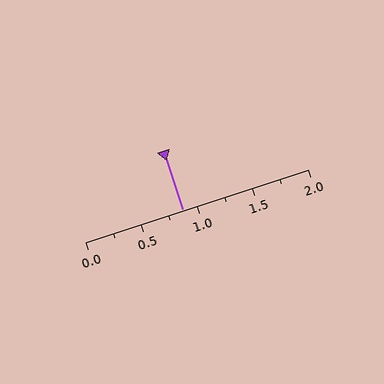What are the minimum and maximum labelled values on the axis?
The axis runs from 0.0 to 2.0.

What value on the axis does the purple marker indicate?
The marker indicates approximately 0.88.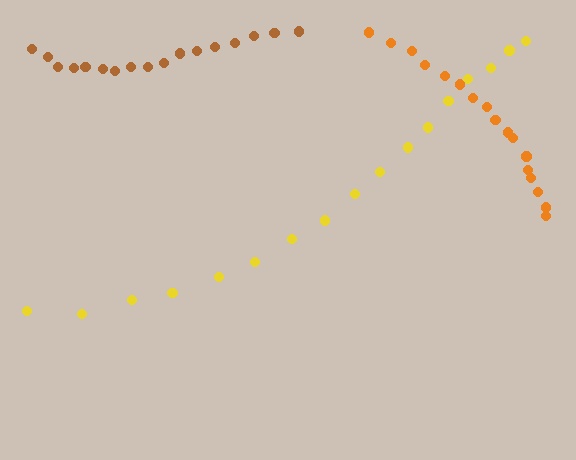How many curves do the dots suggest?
There are 3 distinct paths.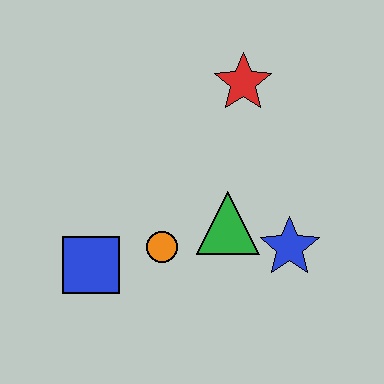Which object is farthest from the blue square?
The red star is farthest from the blue square.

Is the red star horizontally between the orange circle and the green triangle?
No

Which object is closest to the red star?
The green triangle is closest to the red star.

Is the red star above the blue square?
Yes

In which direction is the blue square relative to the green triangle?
The blue square is to the left of the green triangle.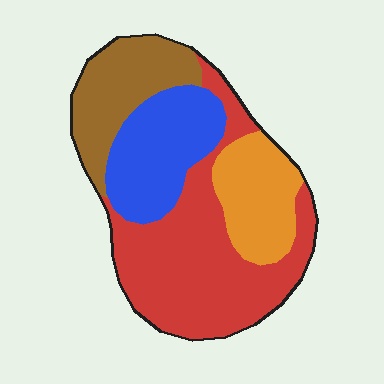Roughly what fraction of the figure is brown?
Brown takes up between a sixth and a third of the figure.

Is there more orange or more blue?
Blue.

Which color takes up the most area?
Red, at roughly 45%.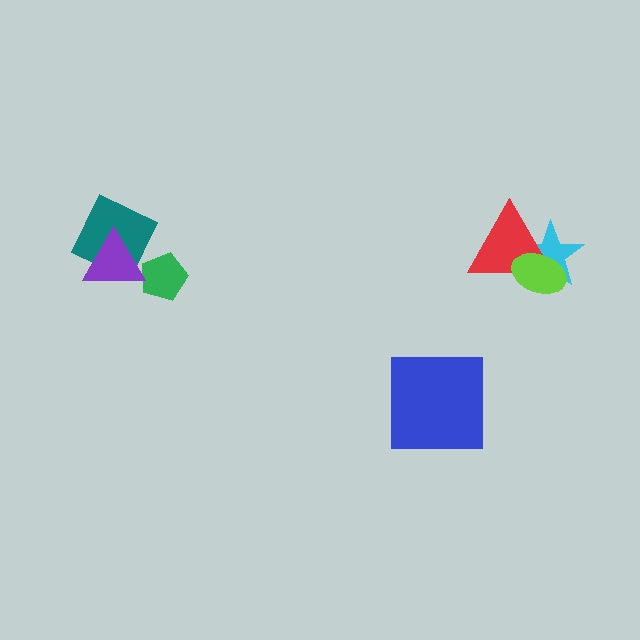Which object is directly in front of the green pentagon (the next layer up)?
The teal diamond is directly in front of the green pentagon.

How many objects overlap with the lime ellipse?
2 objects overlap with the lime ellipse.